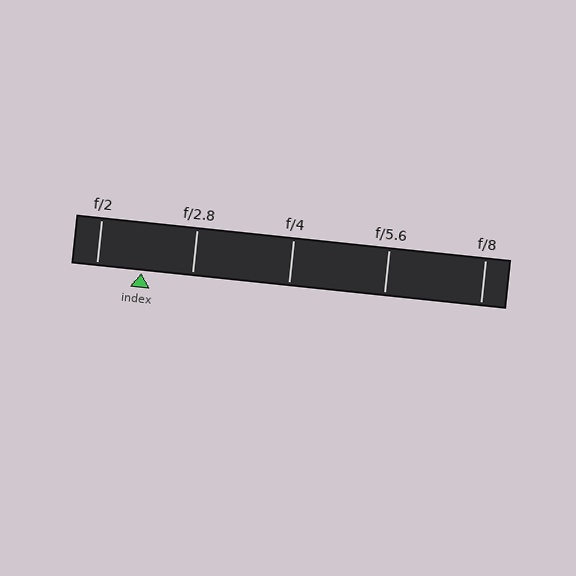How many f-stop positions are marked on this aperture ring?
There are 5 f-stop positions marked.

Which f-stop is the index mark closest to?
The index mark is closest to f/2.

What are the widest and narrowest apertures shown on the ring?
The widest aperture shown is f/2 and the narrowest is f/8.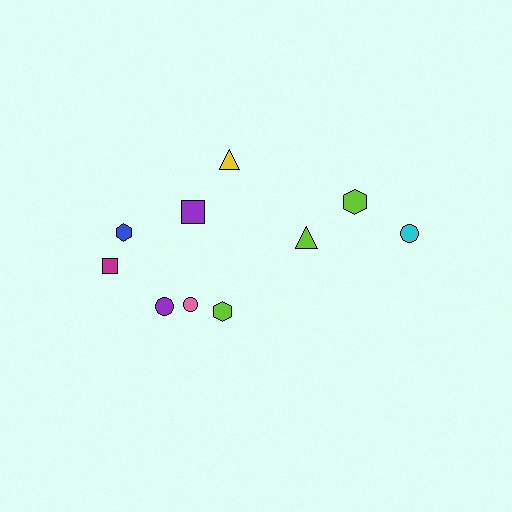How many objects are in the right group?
There are 3 objects.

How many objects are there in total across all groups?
There are 10 objects.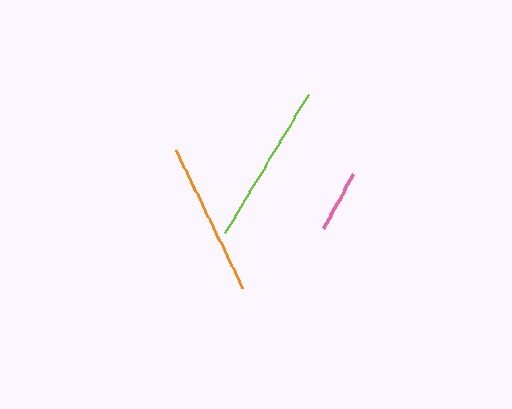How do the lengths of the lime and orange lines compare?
The lime and orange lines are approximately the same length.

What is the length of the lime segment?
The lime segment is approximately 162 pixels long.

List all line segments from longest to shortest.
From longest to shortest: lime, orange, pink.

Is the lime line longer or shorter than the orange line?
The lime line is longer than the orange line.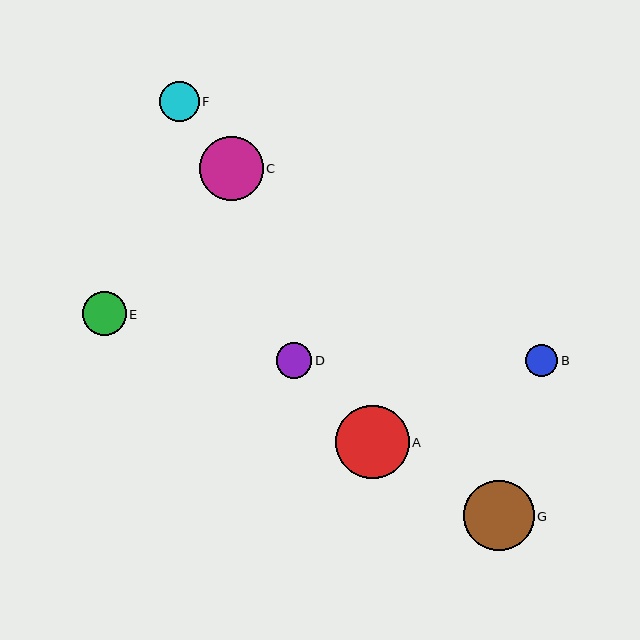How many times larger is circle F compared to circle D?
Circle F is approximately 1.1 times the size of circle D.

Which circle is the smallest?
Circle B is the smallest with a size of approximately 32 pixels.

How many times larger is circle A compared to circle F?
Circle A is approximately 1.8 times the size of circle F.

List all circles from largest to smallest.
From largest to smallest: A, G, C, E, F, D, B.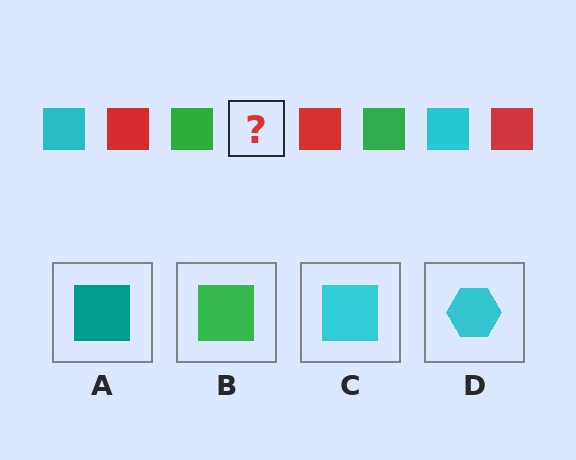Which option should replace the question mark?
Option C.